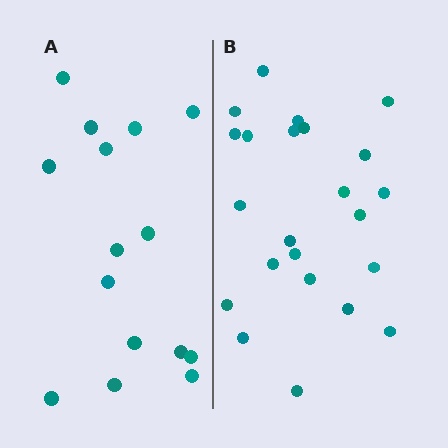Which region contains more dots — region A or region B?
Region B (the right region) has more dots.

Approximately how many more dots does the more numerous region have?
Region B has roughly 8 or so more dots than region A.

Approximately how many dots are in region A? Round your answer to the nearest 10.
About 20 dots. (The exact count is 15, which rounds to 20.)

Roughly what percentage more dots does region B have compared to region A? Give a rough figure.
About 55% more.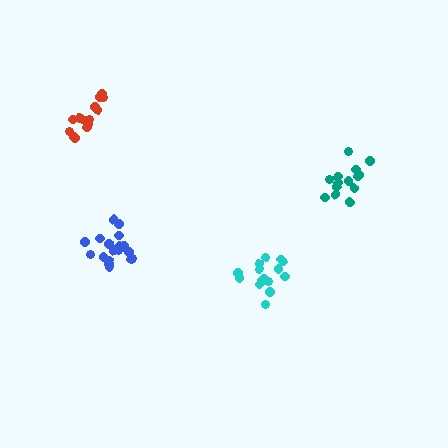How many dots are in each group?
Group 1: 19 dots, Group 2: 15 dots, Group 3: 14 dots, Group 4: 15 dots (63 total).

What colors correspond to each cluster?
The clusters are colored: blue, teal, red, cyan.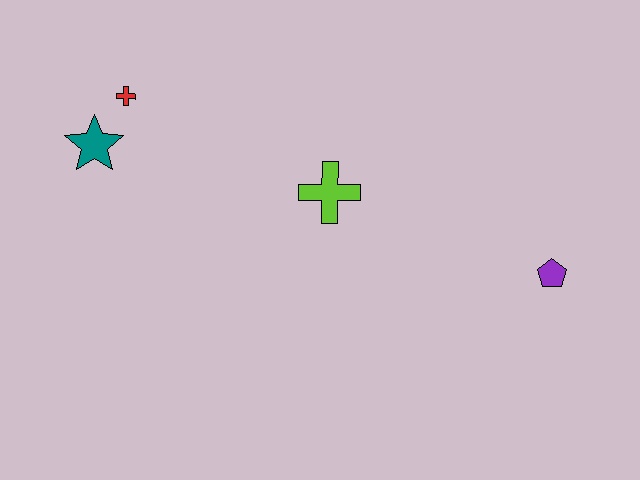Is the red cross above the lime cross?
Yes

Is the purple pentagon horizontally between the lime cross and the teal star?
No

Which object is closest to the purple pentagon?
The lime cross is closest to the purple pentagon.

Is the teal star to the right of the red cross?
No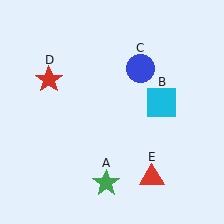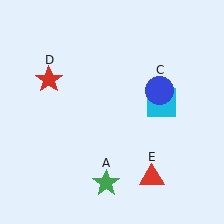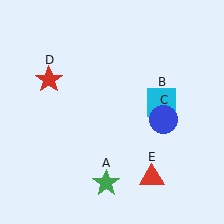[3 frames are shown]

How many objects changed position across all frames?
1 object changed position: blue circle (object C).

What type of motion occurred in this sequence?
The blue circle (object C) rotated clockwise around the center of the scene.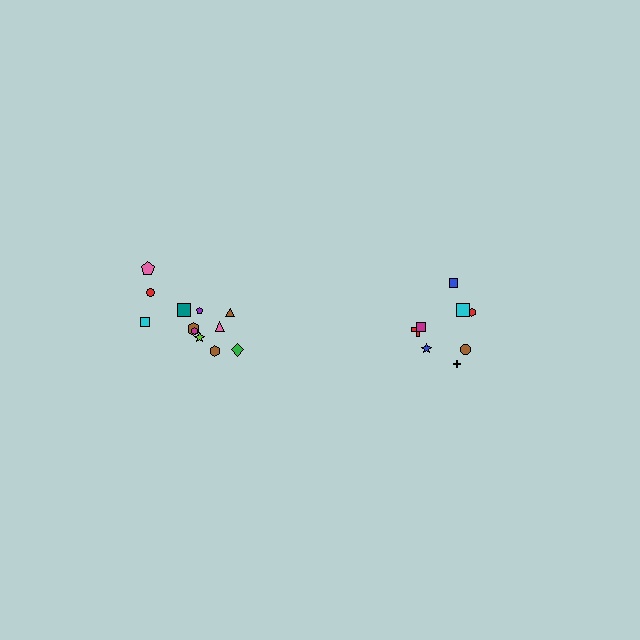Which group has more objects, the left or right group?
The left group.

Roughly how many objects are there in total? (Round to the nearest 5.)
Roughly 20 objects in total.